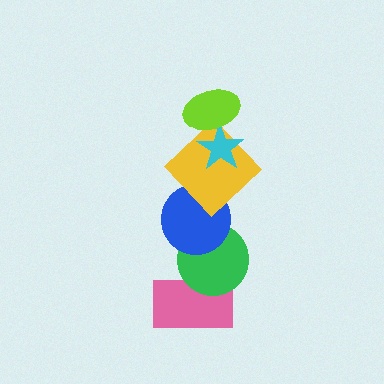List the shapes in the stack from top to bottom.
From top to bottom: the lime ellipse, the cyan star, the yellow diamond, the blue circle, the green circle, the pink rectangle.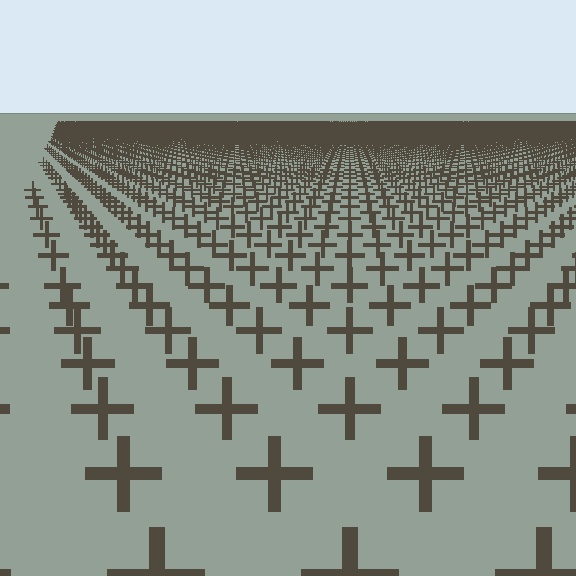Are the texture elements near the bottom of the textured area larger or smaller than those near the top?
Larger. Near the bottom, elements are closer to the viewer and appear at a bigger on-screen size.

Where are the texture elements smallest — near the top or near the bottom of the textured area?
Near the top.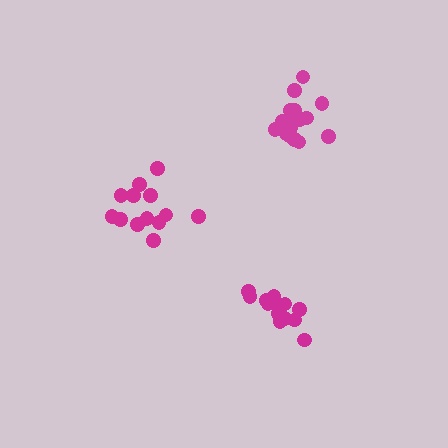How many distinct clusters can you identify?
There are 3 distinct clusters.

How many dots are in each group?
Group 1: 18 dots, Group 2: 13 dots, Group 3: 13 dots (44 total).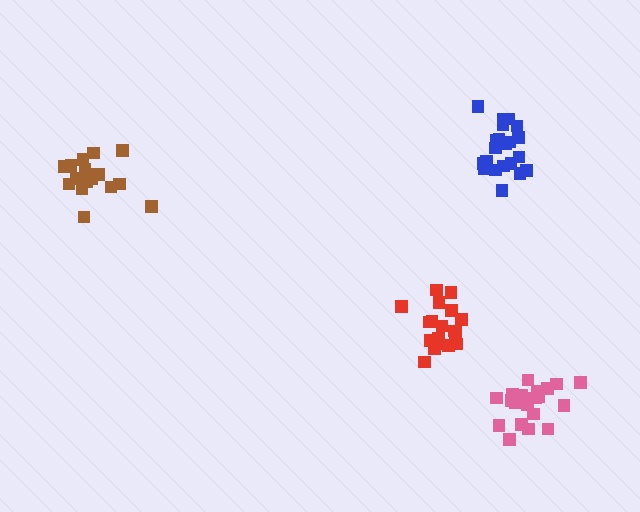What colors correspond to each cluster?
The clusters are colored: red, brown, pink, blue.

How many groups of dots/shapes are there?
There are 4 groups.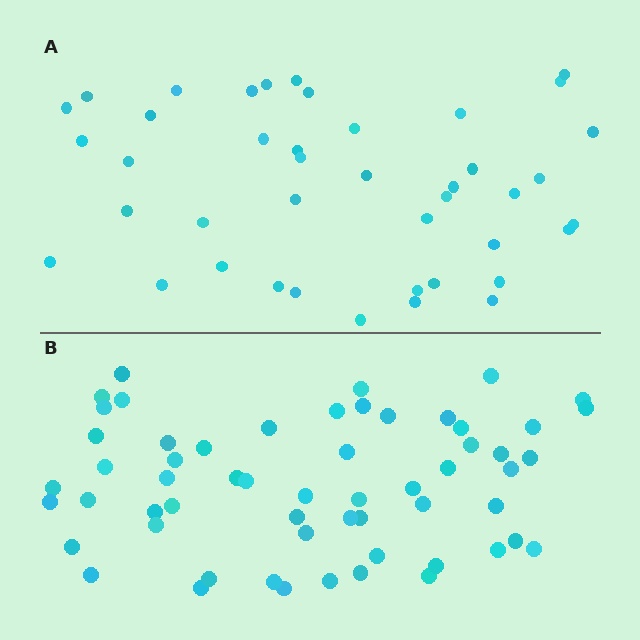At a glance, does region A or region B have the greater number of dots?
Region B (the bottom region) has more dots.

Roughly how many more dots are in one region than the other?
Region B has approximately 15 more dots than region A.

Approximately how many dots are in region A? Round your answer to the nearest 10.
About 40 dots. (The exact count is 42, which rounds to 40.)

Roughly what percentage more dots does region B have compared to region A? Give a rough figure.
About 40% more.